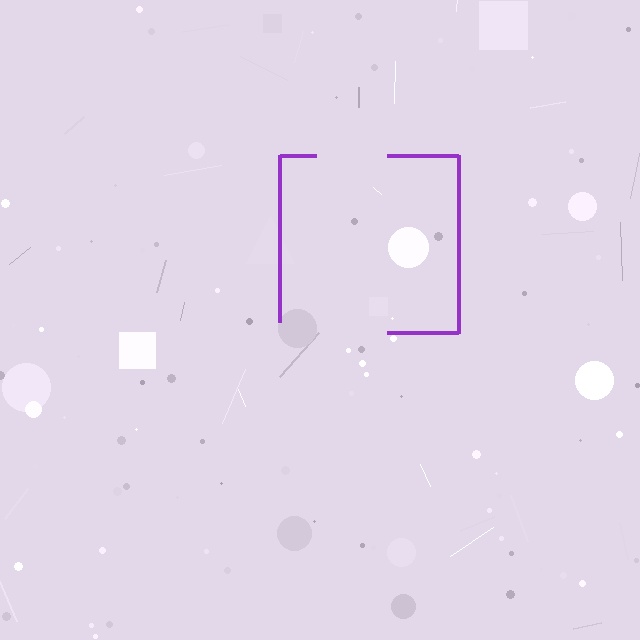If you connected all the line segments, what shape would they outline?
They would outline a square.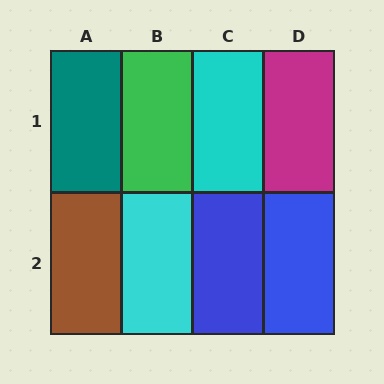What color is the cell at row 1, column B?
Green.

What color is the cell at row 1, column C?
Cyan.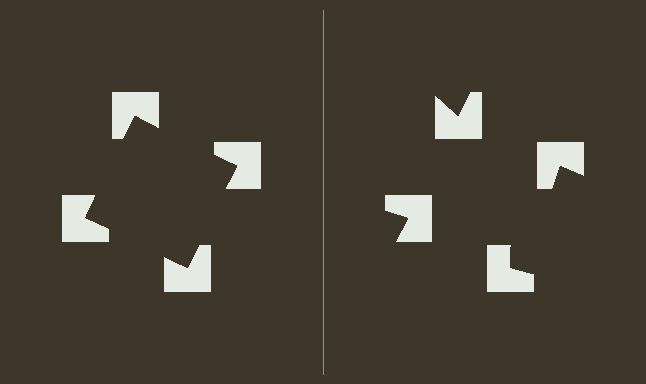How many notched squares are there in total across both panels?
8 — 4 on each side.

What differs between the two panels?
The notched squares are positioned identically on both sides; only the wedge orientations differ. On the left they align to a square; on the right they are misaligned.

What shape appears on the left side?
An illusory square.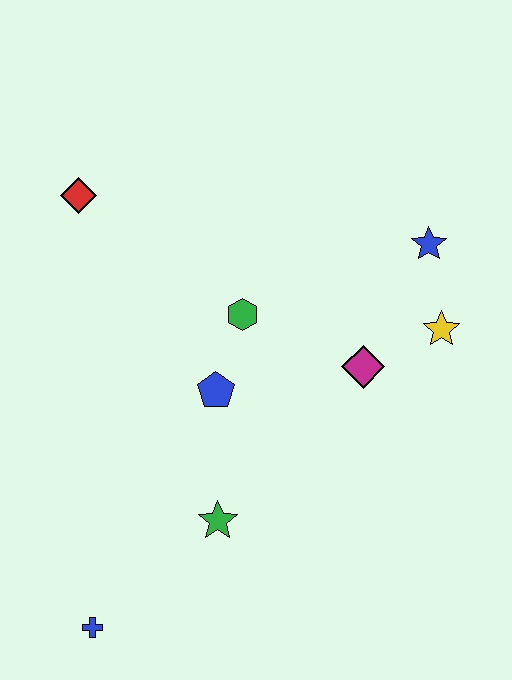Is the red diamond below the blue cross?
No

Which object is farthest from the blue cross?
The blue star is farthest from the blue cross.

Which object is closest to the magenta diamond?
The yellow star is closest to the magenta diamond.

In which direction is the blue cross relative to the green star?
The blue cross is to the left of the green star.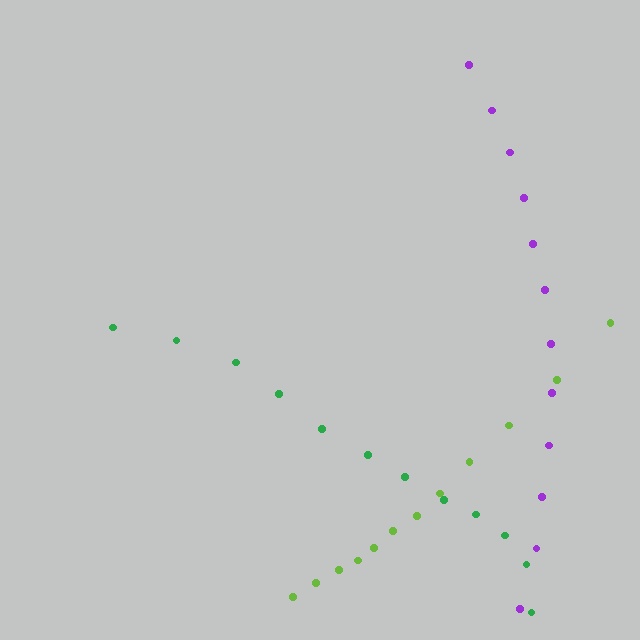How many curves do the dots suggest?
There are 3 distinct paths.